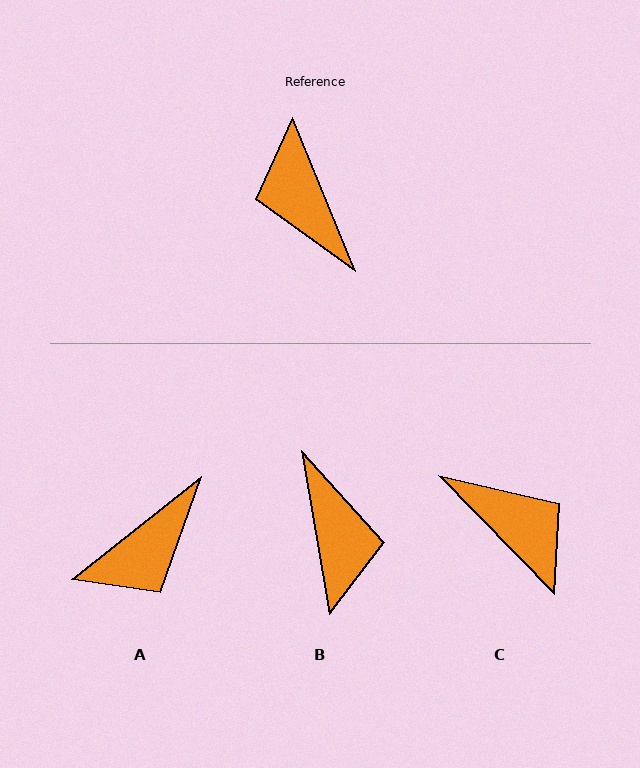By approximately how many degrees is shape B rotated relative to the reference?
Approximately 167 degrees counter-clockwise.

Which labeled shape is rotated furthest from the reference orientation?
B, about 167 degrees away.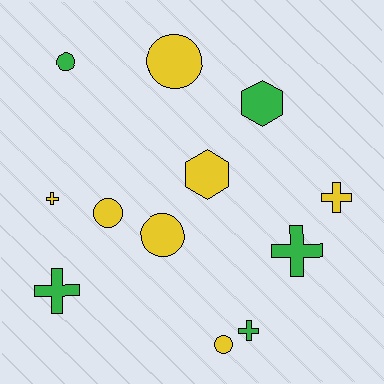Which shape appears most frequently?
Circle, with 5 objects.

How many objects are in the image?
There are 12 objects.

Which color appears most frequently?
Yellow, with 7 objects.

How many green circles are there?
There is 1 green circle.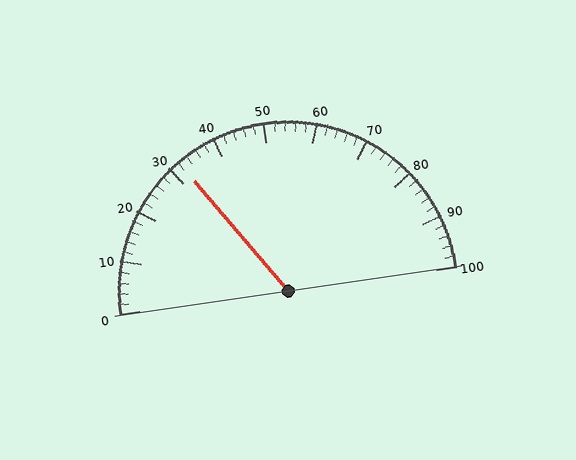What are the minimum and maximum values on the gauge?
The gauge ranges from 0 to 100.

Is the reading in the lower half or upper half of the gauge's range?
The reading is in the lower half of the range (0 to 100).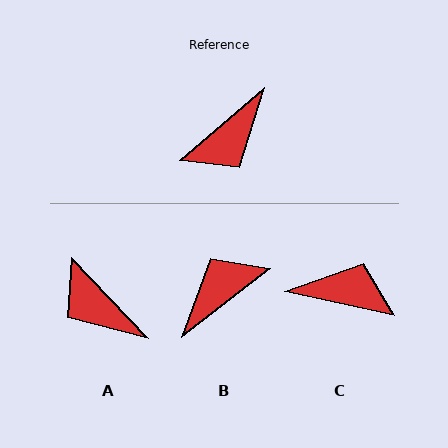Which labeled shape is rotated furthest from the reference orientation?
B, about 177 degrees away.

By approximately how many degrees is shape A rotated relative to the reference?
Approximately 87 degrees clockwise.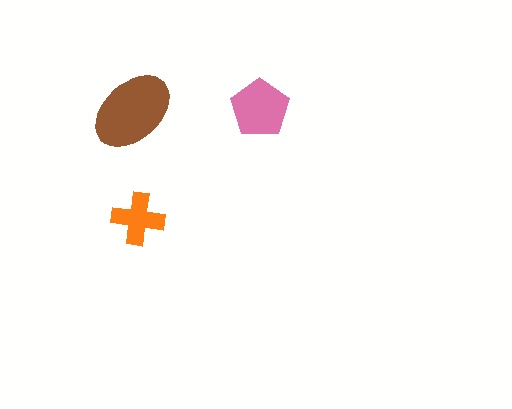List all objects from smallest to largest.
The orange cross, the pink pentagon, the brown ellipse.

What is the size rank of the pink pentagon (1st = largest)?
2nd.